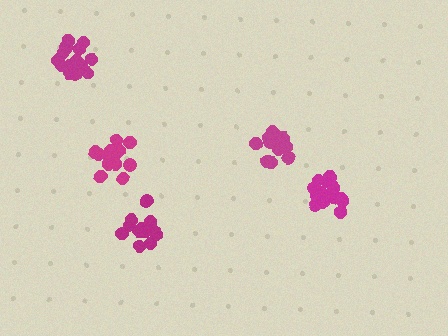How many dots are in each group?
Group 1: 16 dots, Group 2: 16 dots, Group 3: 17 dots, Group 4: 14 dots, Group 5: 14 dots (77 total).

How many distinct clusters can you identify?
There are 5 distinct clusters.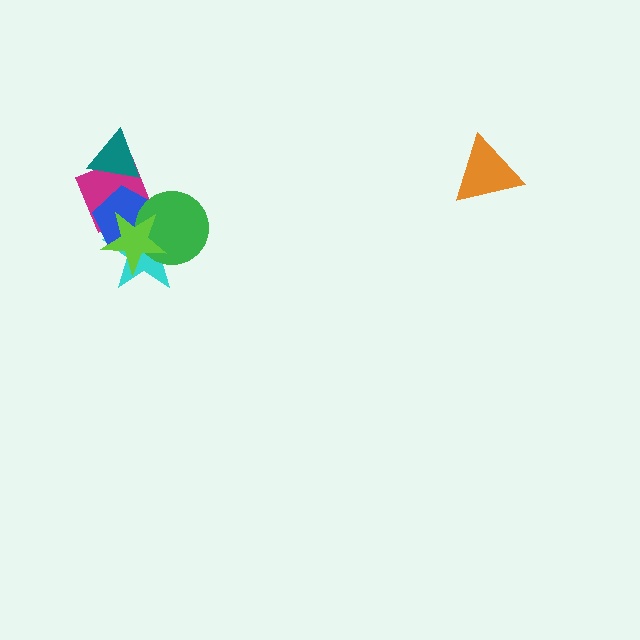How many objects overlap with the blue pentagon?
4 objects overlap with the blue pentagon.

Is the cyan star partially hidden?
Yes, it is partially covered by another shape.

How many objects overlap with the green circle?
3 objects overlap with the green circle.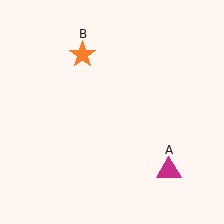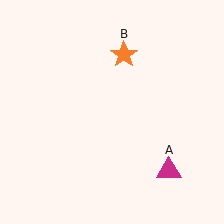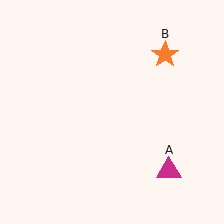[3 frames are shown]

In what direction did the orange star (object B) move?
The orange star (object B) moved right.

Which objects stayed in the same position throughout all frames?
Magenta triangle (object A) remained stationary.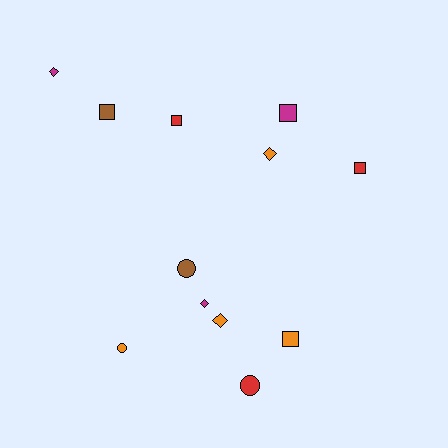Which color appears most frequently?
Orange, with 4 objects.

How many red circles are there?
There is 1 red circle.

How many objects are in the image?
There are 12 objects.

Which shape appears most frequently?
Square, with 5 objects.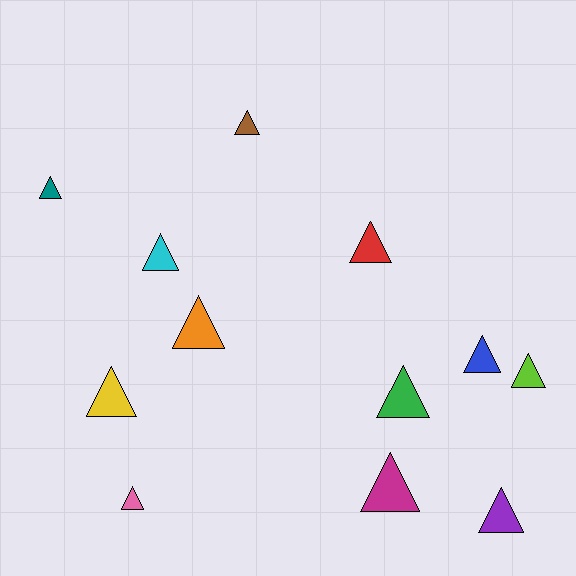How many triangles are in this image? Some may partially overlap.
There are 12 triangles.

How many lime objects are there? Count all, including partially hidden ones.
There is 1 lime object.